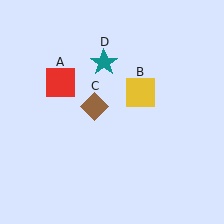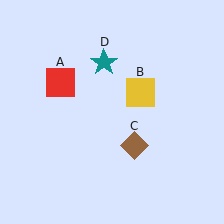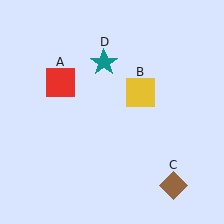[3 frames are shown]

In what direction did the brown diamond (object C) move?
The brown diamond (object C) moved down and to the right.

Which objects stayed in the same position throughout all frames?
Red square (object A) and yellow square (object B) and teal star (object D) remained stationary.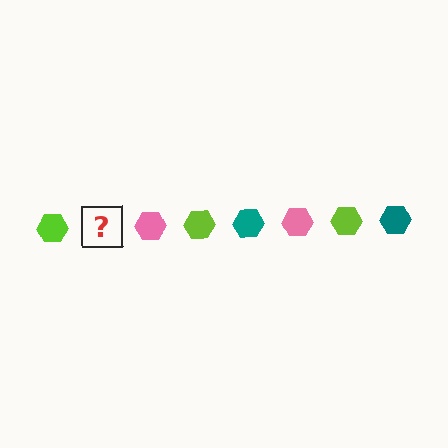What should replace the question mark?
The question mark should be replaced with a teal hexagon.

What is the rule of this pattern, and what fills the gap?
The rule is that the pattern cycles through lime, teal, pink hexagons. The gap should be filled with a teal hexagon.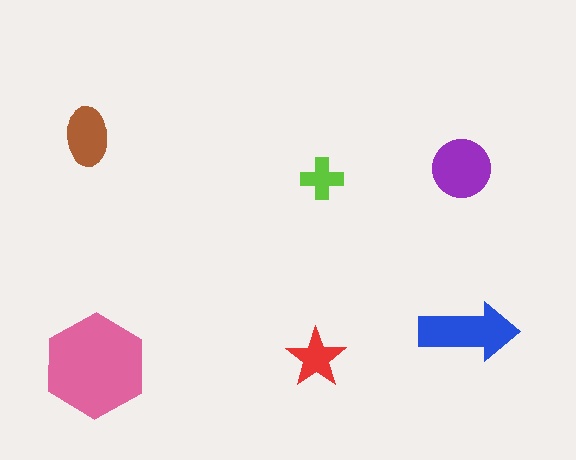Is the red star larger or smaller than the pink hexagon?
Smaller.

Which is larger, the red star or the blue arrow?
The blue arrow.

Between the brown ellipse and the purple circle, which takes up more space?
The purple circle.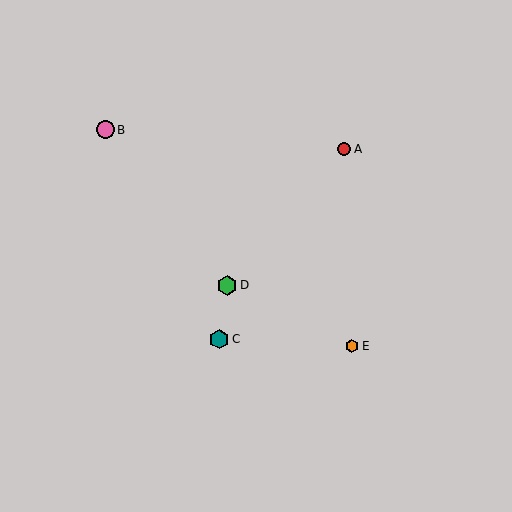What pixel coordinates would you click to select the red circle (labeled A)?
Click at (344, 149) to select the red circle A.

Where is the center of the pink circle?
The center of the pink circle is at (105, 130).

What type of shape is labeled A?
Shape A is a red circle.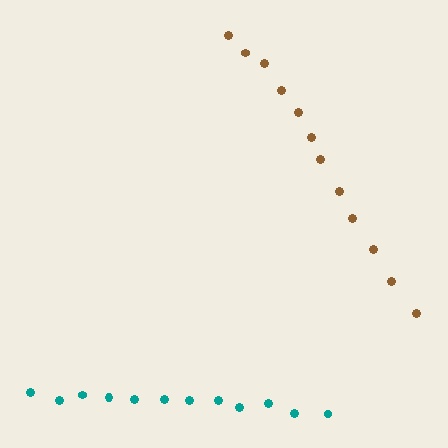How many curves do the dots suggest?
There are 2 distinct paths.